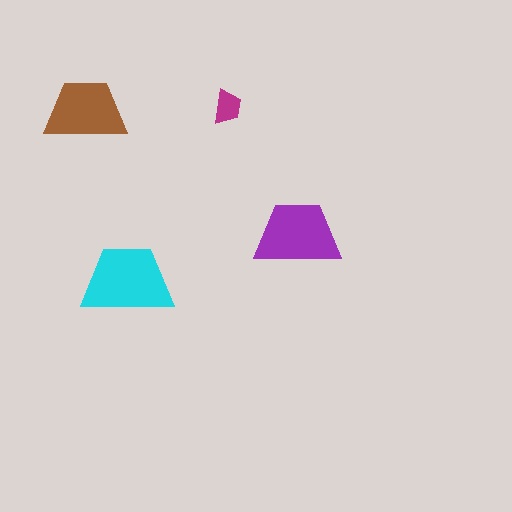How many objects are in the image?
There are 4 objects in the image.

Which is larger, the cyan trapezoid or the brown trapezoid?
The cyan one.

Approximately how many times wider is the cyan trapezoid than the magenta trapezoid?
About 2.5 times wider.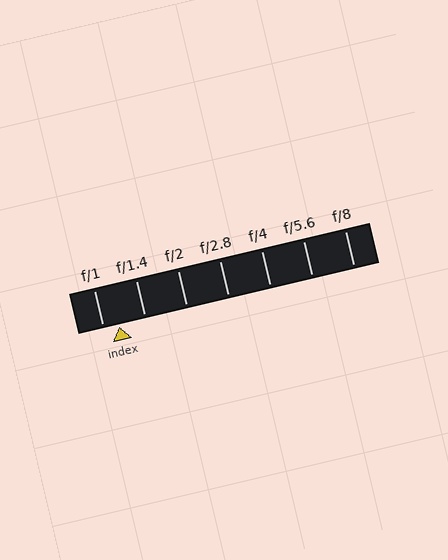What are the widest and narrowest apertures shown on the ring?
The widest aperture shown is f/1 and the narrowest is f/8.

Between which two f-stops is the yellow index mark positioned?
The index mark is between f/1 and f/1.4.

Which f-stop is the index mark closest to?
The index mark is closest to f/1.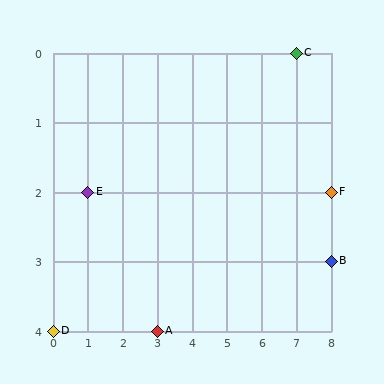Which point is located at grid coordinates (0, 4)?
Point D is at (0, 4).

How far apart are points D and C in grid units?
Points D and C are 7 columns and 4 rows apart (about 8.1 grid units diagonally).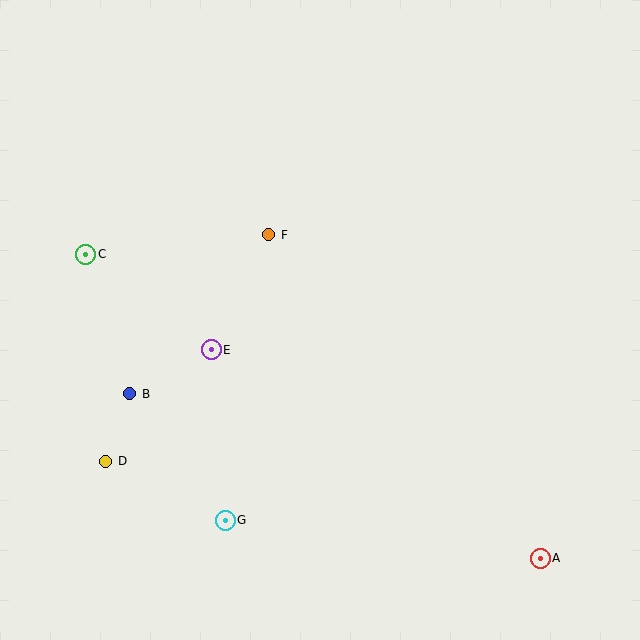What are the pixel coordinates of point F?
Point F is at (269, 235).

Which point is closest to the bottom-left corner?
Point D is closest to the bottom-left corner.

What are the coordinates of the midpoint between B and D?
The midpoint between B and D is at (118, 427).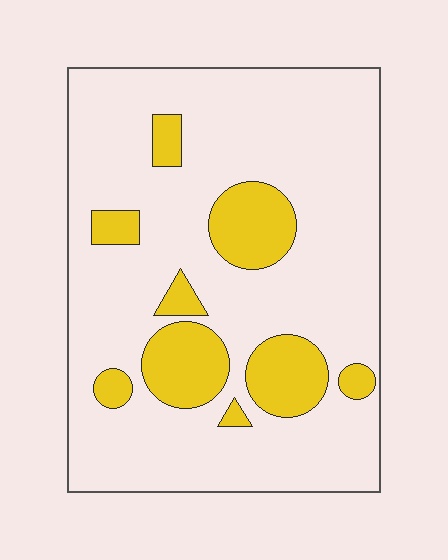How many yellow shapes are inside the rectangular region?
9.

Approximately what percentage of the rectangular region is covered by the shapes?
Approximately 20%.